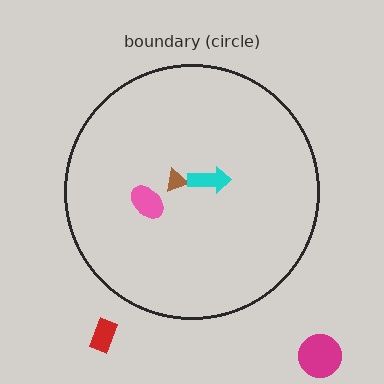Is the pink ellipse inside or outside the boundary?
Inside.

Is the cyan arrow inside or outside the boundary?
Inside.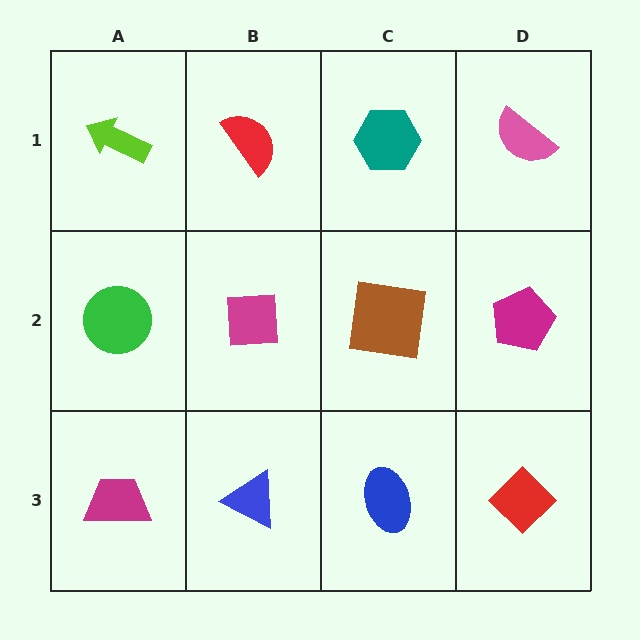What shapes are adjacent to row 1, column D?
A magenta pentagon (row 2, column D), a teal hexagon (row 1, column C).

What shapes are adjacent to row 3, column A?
A green circle (row 2, column A), a blue triangle (row 3, column B).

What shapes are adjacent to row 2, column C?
A teal hexagon (row 1, column C), a blue ellipse (row 3, column C), a magenta square (row 2, column B), a magenta pentagon (row 2, column D).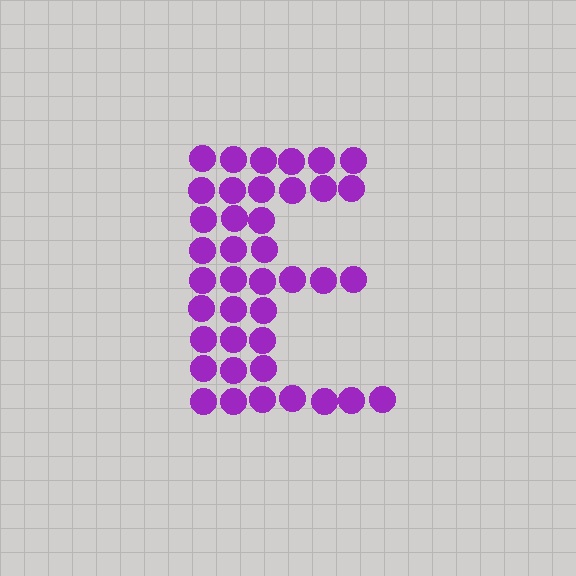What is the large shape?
The large shape is the letter E.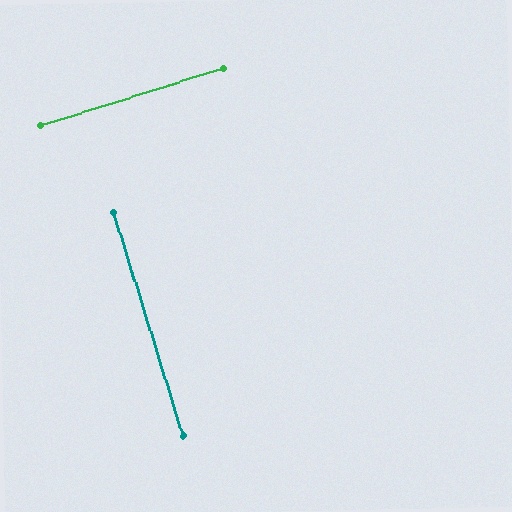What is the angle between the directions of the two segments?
Approximately 90 degrees.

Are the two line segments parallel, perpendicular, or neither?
Perpendicular — they meet at approximately 90°.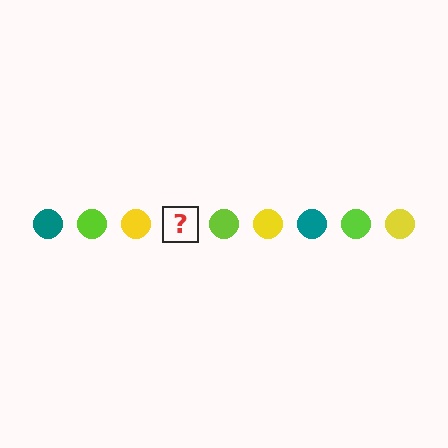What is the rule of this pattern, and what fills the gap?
The rule is that the pattern cycles through teal, lime, yellow circles. The gap should be filled with a teal circle.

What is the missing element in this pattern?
The missing element is a teal circle.